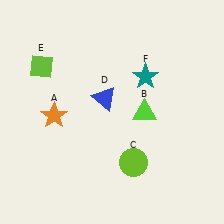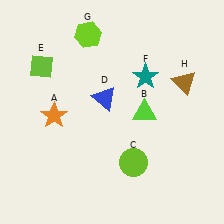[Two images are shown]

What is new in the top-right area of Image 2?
A brown triangle (H) was added in the top-right area of Image 2.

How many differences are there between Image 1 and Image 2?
There are 2 differences between the two images.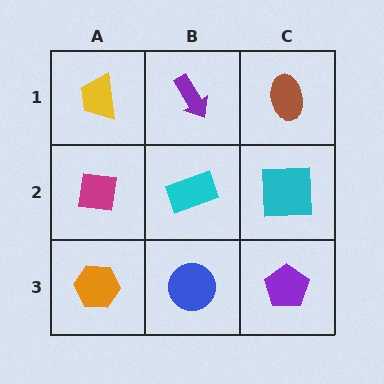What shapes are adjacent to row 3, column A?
A magenta square (row 2, column A), a blue circle (row 3, column B).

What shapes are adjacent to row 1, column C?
A cyan square (row 2, column C), a purple arrow (row 1, column B).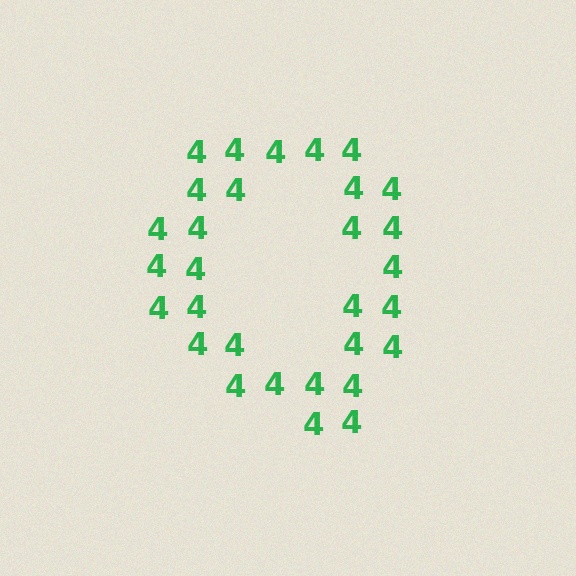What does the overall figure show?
The overall figure shows the letter Q.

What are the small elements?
The small elements are digit 4's.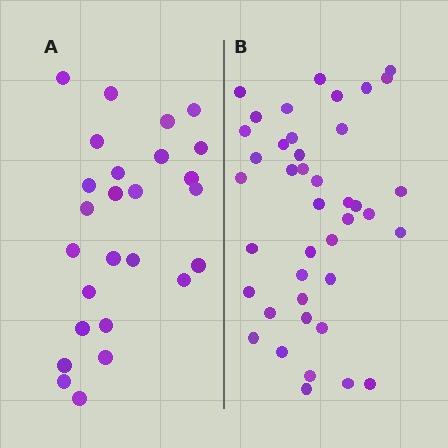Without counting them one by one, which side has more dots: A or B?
Region B (the right region) has more dots.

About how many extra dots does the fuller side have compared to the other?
Region B has approximately 15 more dots than region A.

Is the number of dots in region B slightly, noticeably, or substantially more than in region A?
Region B has substantially more. The ratio is roughly 1.6 to 1.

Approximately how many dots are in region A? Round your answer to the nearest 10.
About 30 dots. (The exact count is 26, which rounds to 30.)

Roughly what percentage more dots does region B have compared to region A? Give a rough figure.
About 60% more.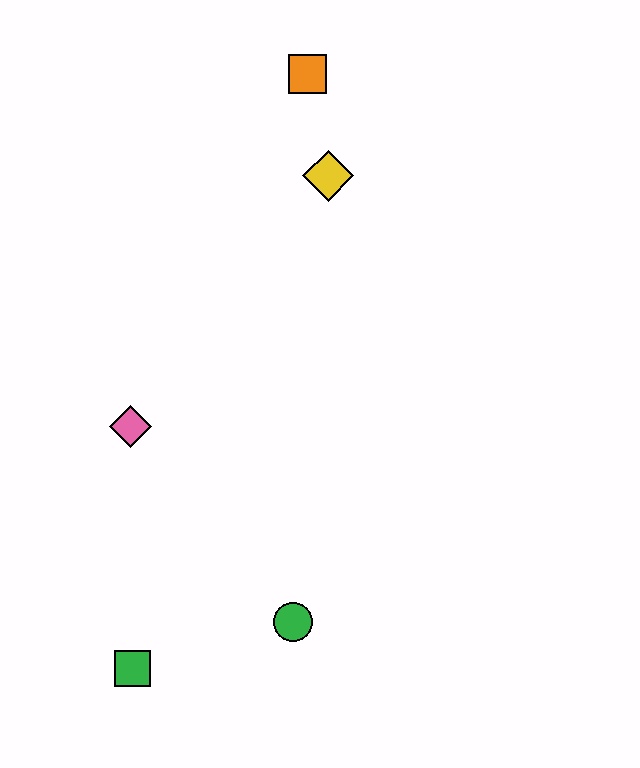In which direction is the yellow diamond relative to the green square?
The yellow diamond is above the green square.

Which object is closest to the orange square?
The yellow diamond is closest to the orange square.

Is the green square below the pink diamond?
Yes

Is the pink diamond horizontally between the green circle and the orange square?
No